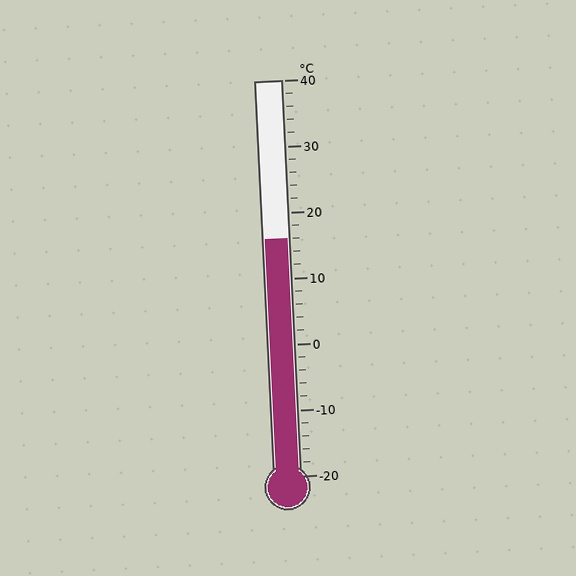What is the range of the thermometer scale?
The thermometer scale ranges from -20°C to 40°C.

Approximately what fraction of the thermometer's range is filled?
The thermometer is filled to approximately 60% of its range.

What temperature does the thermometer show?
The thermometer shows approximately 16°C.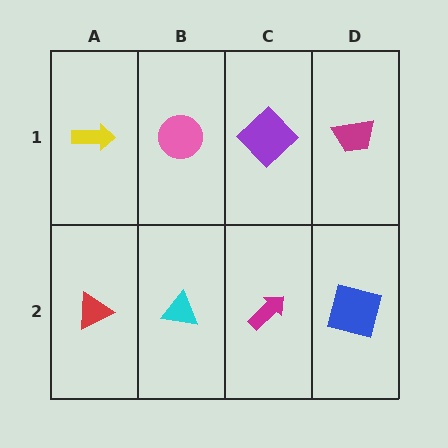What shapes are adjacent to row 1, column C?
A magenta arrow (row 2, column C), a pink circle (row 1, column B), a magenta trapezoid (row 1, column D).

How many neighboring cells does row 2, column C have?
3.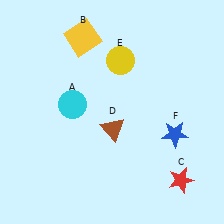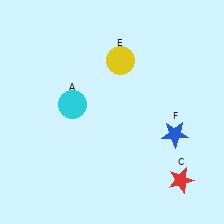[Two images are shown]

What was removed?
The brown triangle (D), the yellow square (B) were removed in Image 2.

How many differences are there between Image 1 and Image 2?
There are 2 differences between the two images.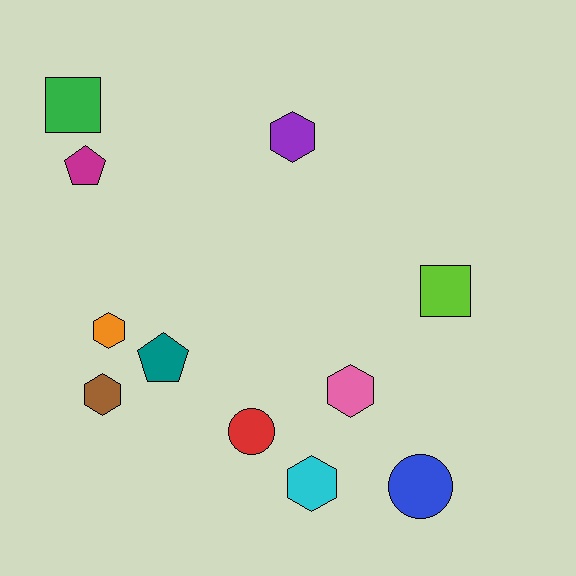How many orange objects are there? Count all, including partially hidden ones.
There is 1 orange object.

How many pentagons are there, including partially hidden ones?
There are 2 pentagons.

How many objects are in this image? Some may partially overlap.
There are 11 objects.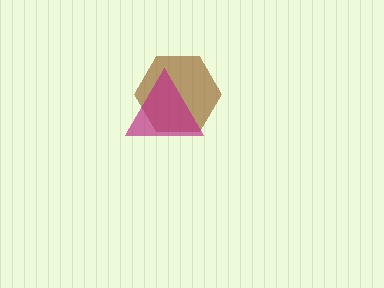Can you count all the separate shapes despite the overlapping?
Yes, there are 2 separate shapes.